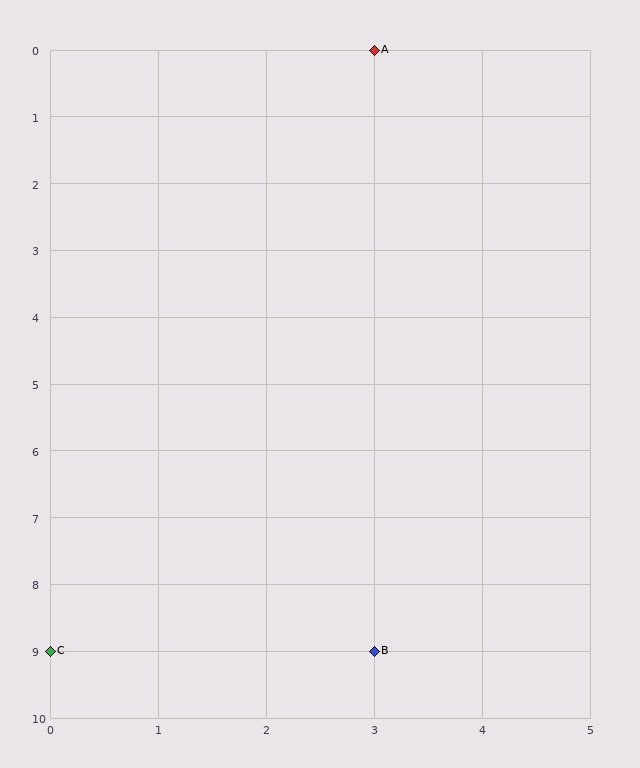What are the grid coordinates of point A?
Point A is at grid coordinates (3, 0).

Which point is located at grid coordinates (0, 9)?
Point C is at (0, 9).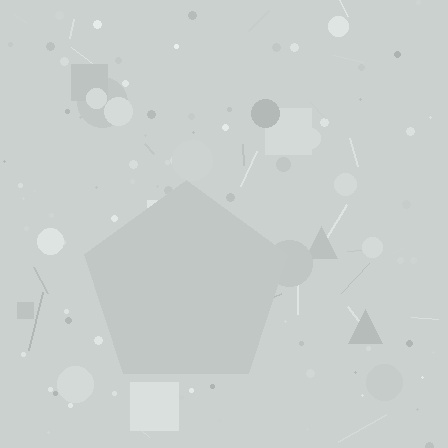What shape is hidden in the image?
A pentagon is hidden in the image.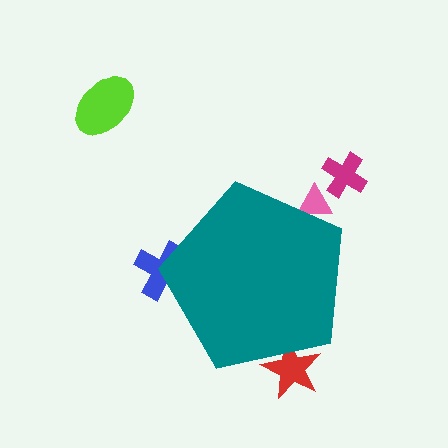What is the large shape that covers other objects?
A teal pentagon.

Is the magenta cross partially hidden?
No, the magenta cross is fully visible.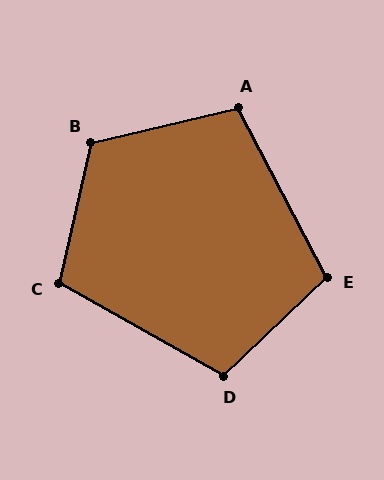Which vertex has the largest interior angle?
B, at approximately 116 degrees.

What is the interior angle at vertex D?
Approximately 107 degrees (obtuse).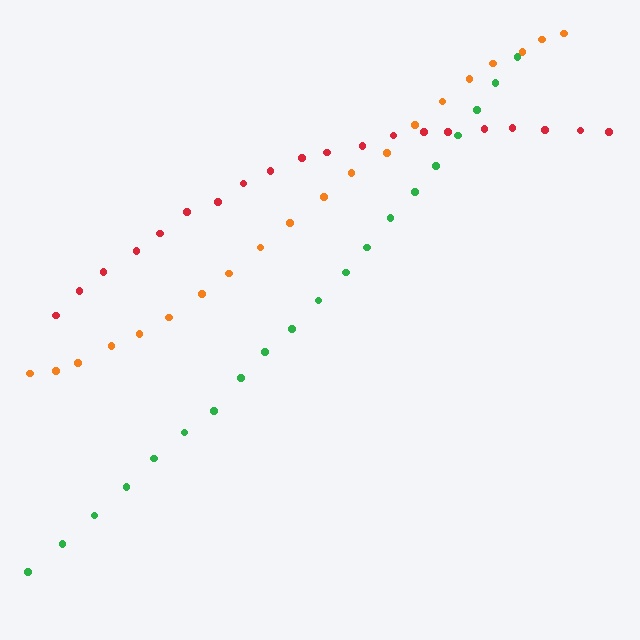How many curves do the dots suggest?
There are 3 distinct paths.